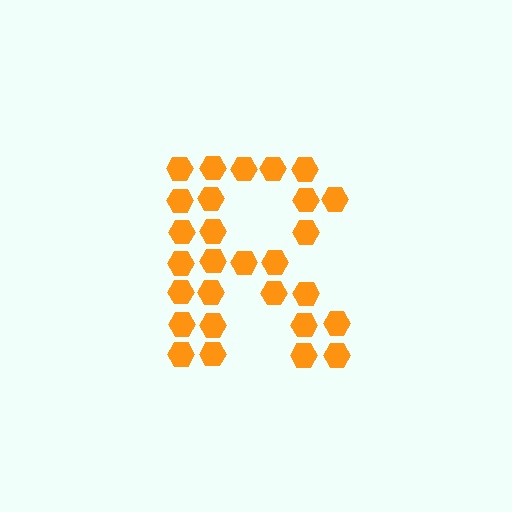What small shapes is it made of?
It is made of small hexagons.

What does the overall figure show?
The overall figure shows the letter R.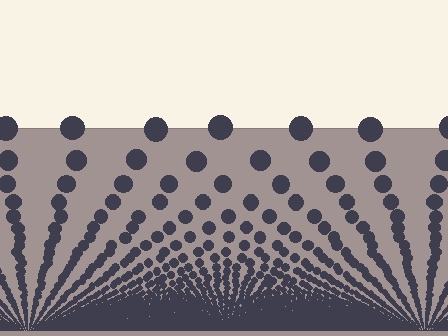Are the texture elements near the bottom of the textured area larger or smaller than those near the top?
Smaller. The gradient is inverted — elements near the bottom are smaller and denser.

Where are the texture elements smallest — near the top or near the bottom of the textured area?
Near the bottom.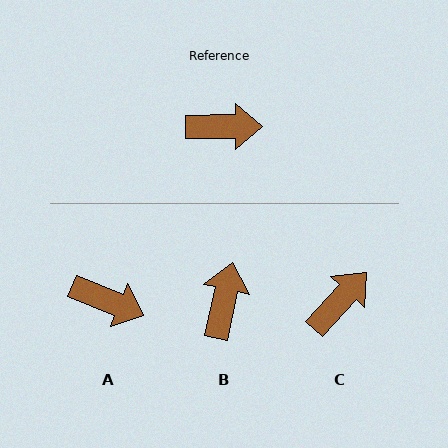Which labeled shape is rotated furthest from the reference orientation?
B, about 77 degrees away.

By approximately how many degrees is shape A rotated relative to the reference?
Approximately 23 degrees clockwise.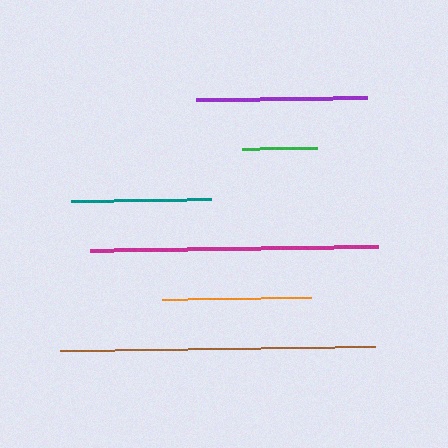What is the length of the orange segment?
The orange segment is approximately 149 pixels long.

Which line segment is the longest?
The brown line is the longest at approximately 315 pixels.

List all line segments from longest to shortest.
From longest to shortest: brown, magenta, purple, orange, teal, green.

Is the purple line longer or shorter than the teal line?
The purple line is longer than the teal line.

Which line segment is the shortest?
The green line is the shortest at approximately 75 pixels.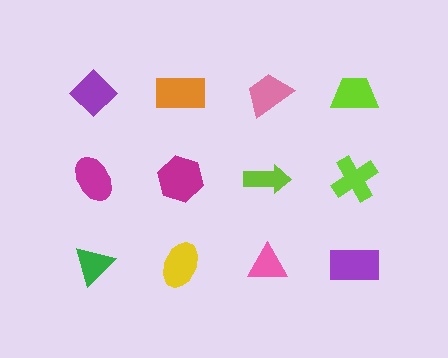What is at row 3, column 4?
A purple rectangle.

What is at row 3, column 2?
A yellow ellipse.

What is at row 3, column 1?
A green triangle.